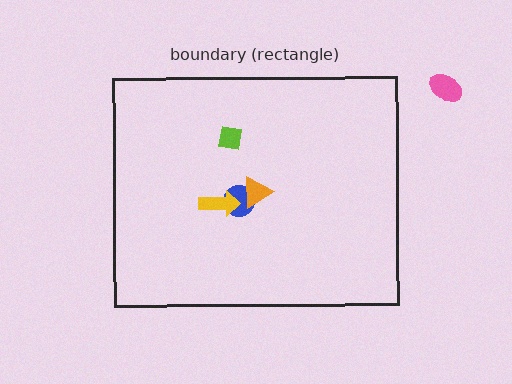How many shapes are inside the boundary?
4 inside, 1 outside.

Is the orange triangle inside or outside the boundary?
Inside.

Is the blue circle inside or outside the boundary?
Inside.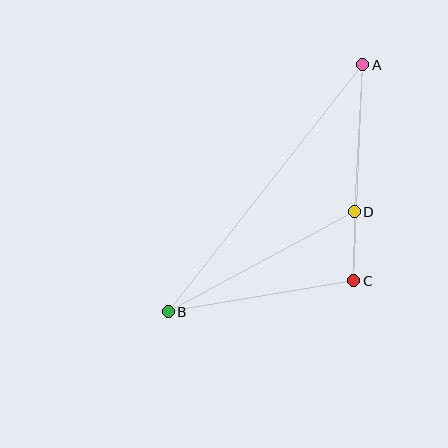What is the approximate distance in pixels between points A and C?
The distance between A and C is approximately 216 pixels.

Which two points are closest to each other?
Points C and D are closest to each other.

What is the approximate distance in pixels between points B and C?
The distance between B and C is approximately 188 pixels.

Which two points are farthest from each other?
Points A and B are farthest from each other.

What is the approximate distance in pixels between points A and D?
The distance between A and D is approximately 147 pixels.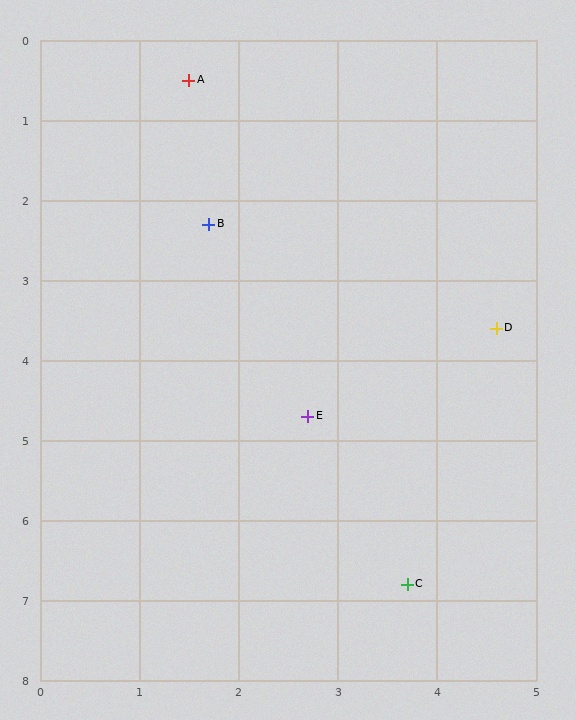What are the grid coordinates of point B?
Point B is at approximately (1.7, 2.3).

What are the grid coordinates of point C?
Point C is at approximately (3.7, 6.8).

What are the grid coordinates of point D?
Point D is at approximately (4.6, 3.6).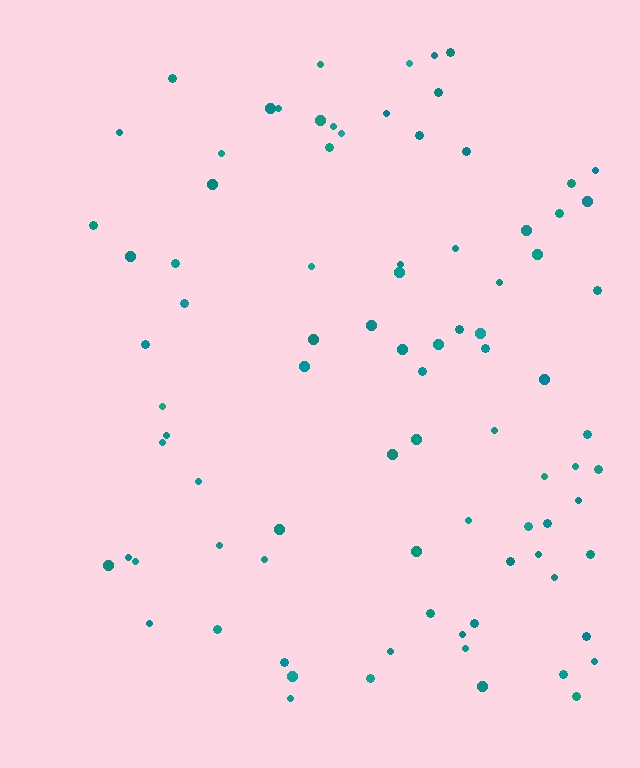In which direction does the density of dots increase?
From left to right, with the right side densest.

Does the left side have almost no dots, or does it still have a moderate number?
Still a moderate number, just noticeably fewer than the right.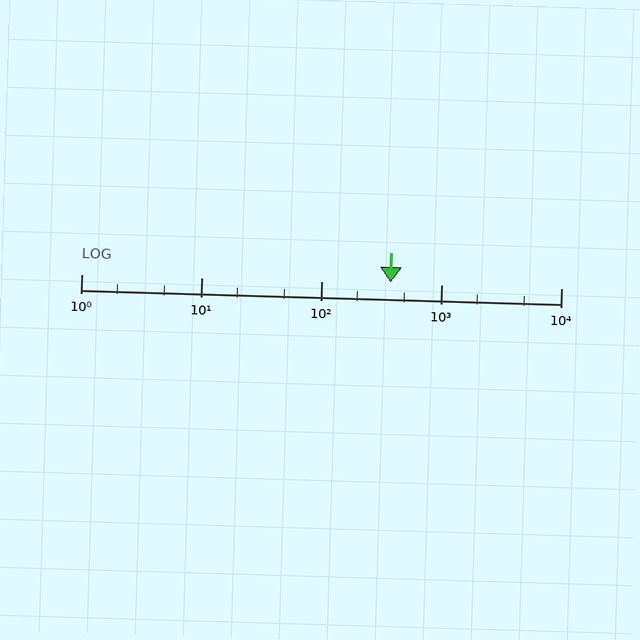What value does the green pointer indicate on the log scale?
The pointer indicates approximately 380.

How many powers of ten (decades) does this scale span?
The scale spans 4 decades, from 1 to 10000.